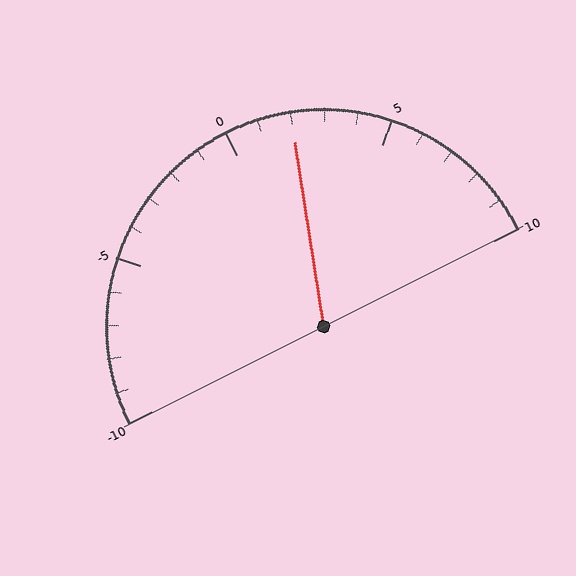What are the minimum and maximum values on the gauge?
The gauge ranges from -10 to 10.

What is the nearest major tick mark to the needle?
The nearest major tick mark is 0.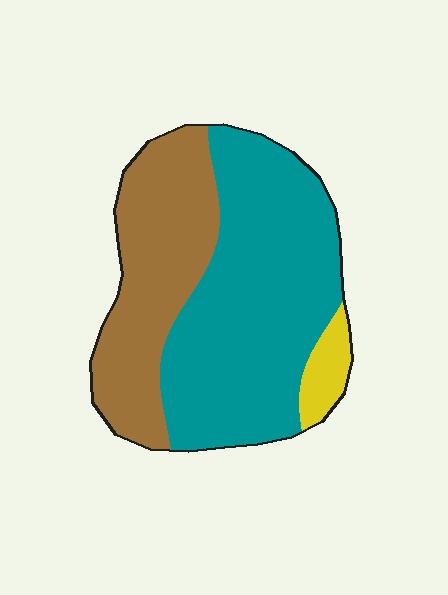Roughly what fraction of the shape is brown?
Brown takes up about three eighths (3/8) of the shape.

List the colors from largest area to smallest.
From largest to smallest: teal, brown, yellow.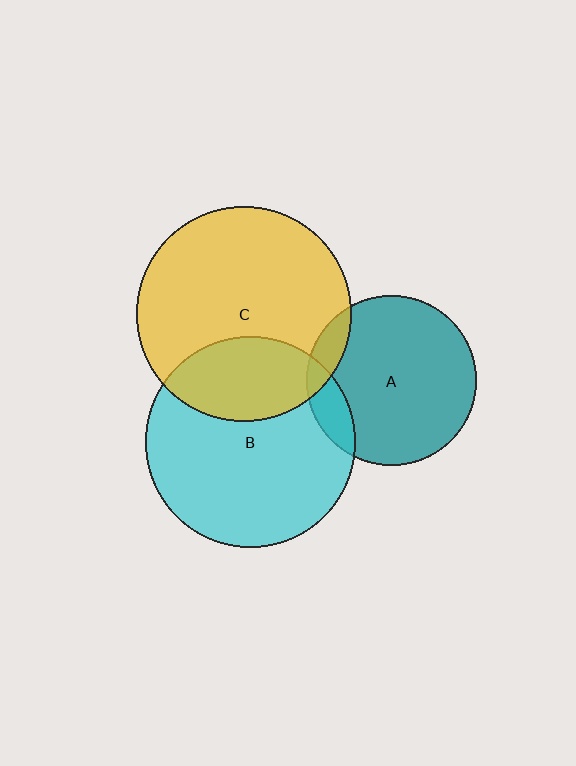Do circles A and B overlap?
Yes.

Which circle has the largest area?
Circle C (yellow).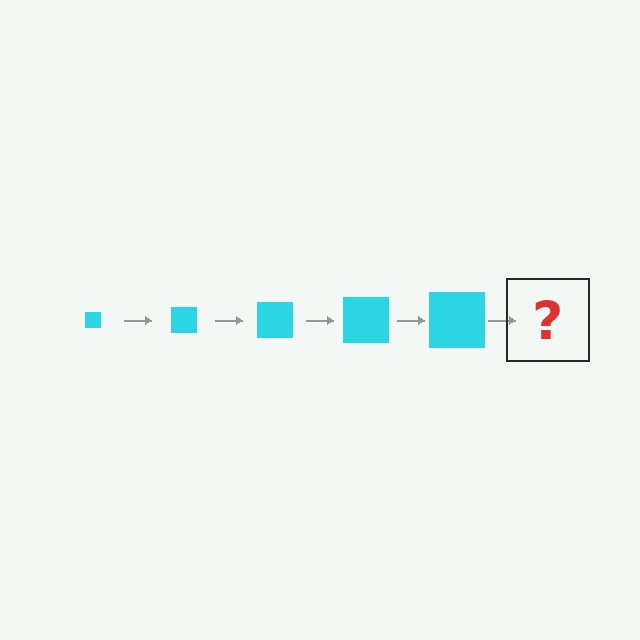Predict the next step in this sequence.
The next step is a cyan square, larger than the previous one.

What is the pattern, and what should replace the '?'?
The pattern is that the square gets progressively larger each step. The '?' should be a cyan square, larger than the previous one.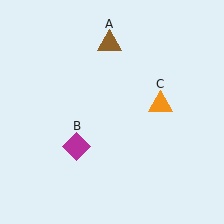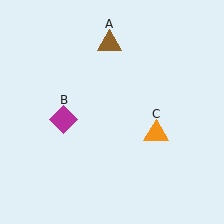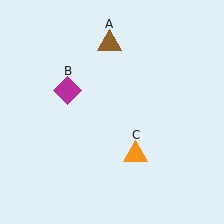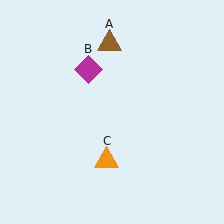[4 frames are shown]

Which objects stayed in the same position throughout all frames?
Brown triangle (object A) remained stationary.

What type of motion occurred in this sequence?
The magenta diamond (object B), orange triangle (object C) rotated clockwise around the center of the scene.